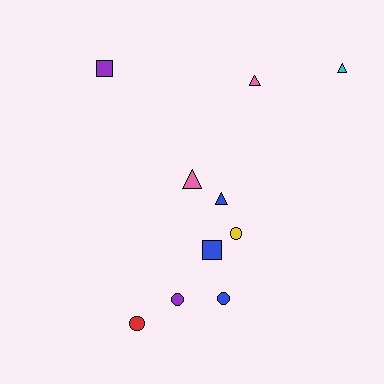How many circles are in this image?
There are 4 circles.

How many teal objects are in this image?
There are no teal objects.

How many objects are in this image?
There are 10 objects.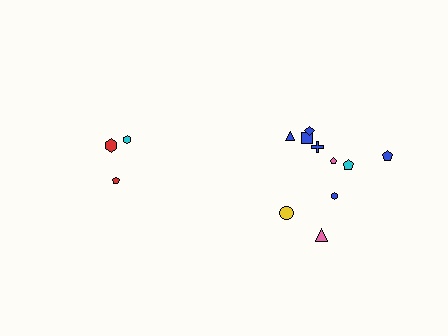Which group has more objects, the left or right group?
The right group.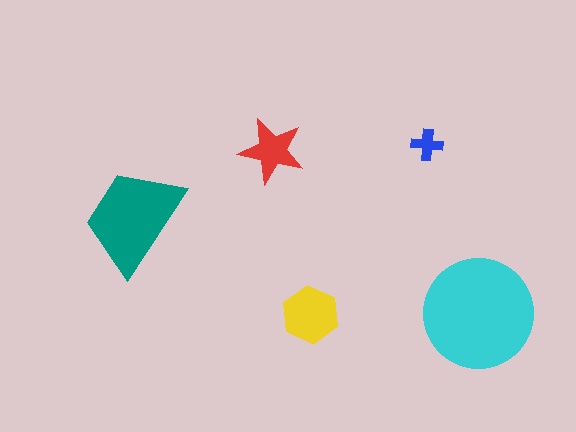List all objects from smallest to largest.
The blue cross, the red star, the yellow hexagon, the teal trapezoid, the cyan circle.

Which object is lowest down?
The yellow hexagon is bottommost.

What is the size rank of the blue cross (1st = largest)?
5th.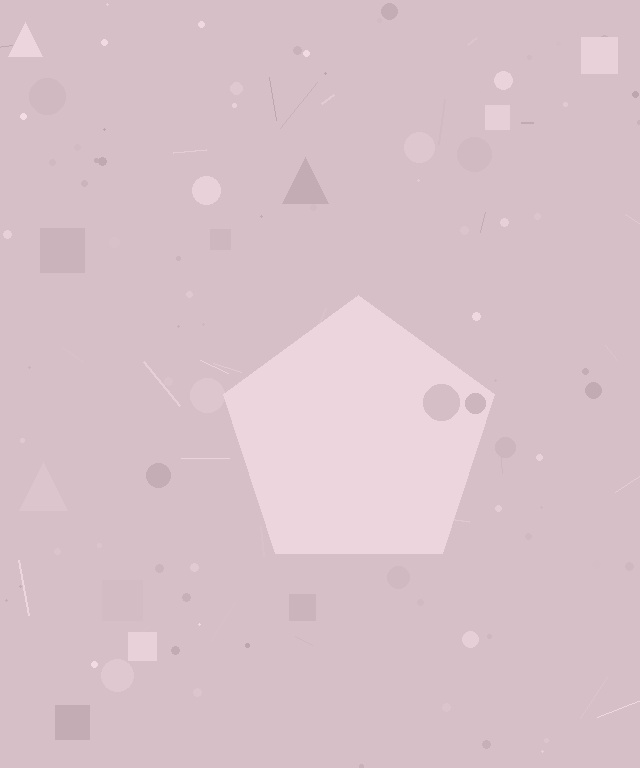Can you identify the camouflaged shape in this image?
The camouflaged shape is a pentagon.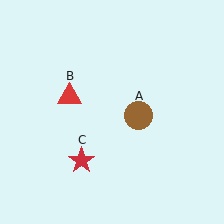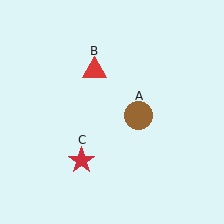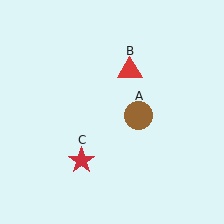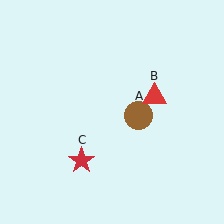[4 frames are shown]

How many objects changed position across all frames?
1 object changed position: red triangle (object B).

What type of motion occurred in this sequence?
The red triangle (object B) rotated clockwise around the center of the scene.